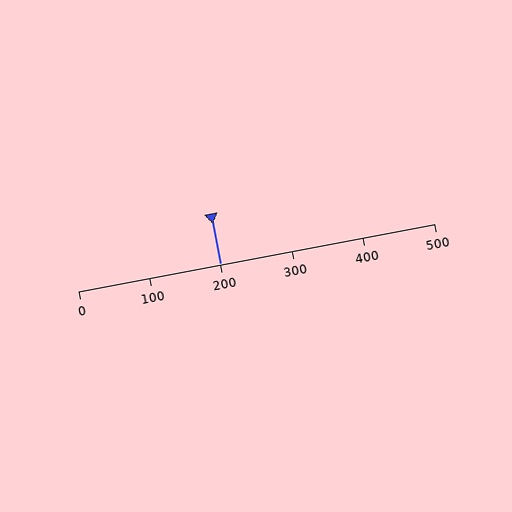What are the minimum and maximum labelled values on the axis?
The axis runs from 0 to 500.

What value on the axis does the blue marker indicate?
The marker indicates approximately 200.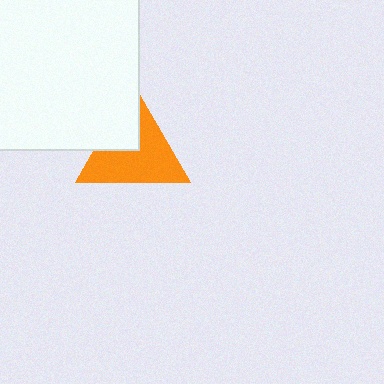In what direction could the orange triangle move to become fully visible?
The orange triangle could move toward the lower-right. That would shift it out from behind the white square entirely.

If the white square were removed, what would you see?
You would see the complete orange triangle.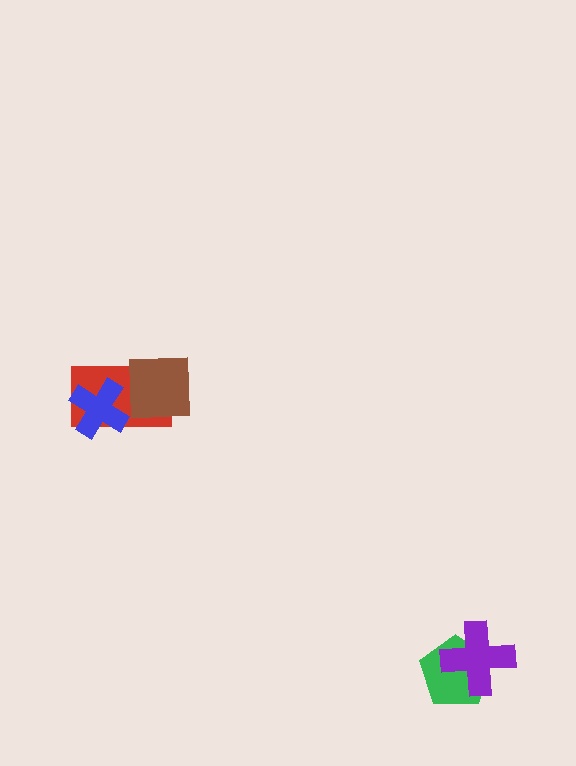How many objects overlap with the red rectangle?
2 objects overlap with the red rectangle.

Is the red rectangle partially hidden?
Yes, it is partially covered by another shape.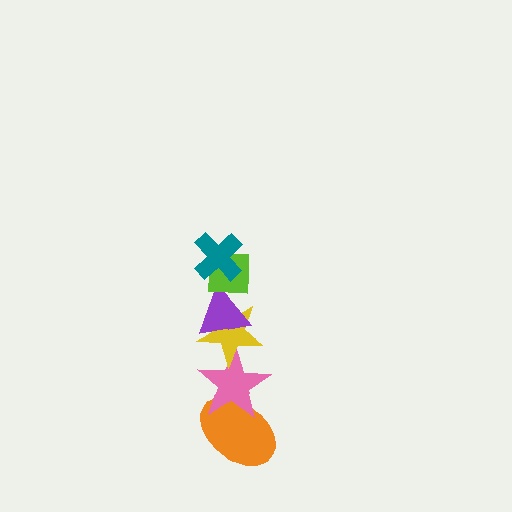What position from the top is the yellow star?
The yellow star is 4th from the top.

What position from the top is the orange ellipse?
The orange ellipse is 6th from the top.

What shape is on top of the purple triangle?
The lime square is on top of the purple triangle.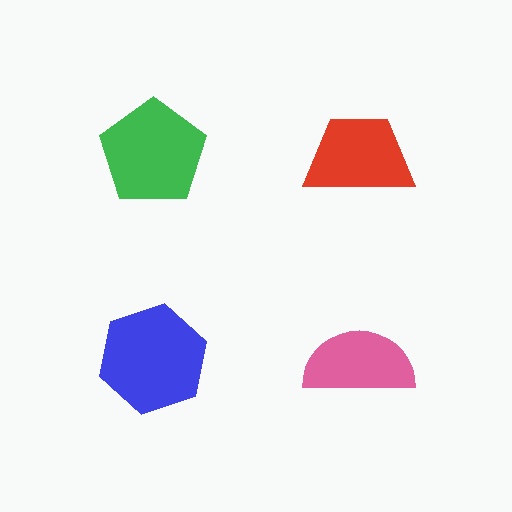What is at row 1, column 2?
A red trapezoid.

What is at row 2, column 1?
A blue hexagon.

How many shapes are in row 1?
2 shapes.